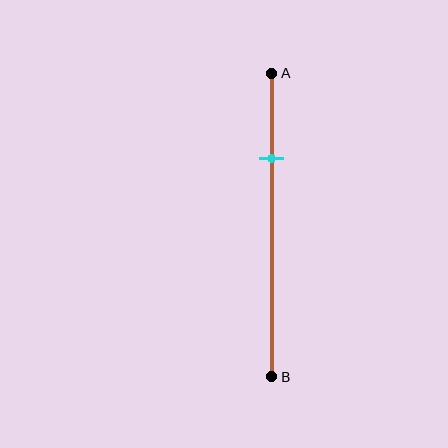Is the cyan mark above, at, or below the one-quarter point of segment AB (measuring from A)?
The cyan mark is approximately at the one-quarter point of segment AB.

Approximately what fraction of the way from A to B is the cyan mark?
The cyan mark is approximately 30% of the way from A to B.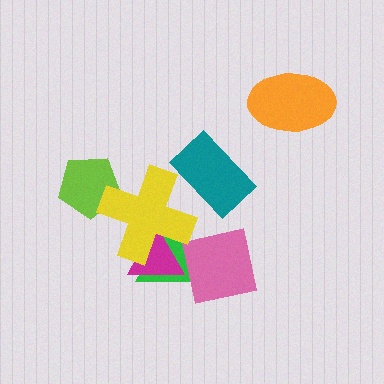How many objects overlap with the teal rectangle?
1 object overlaps with the teal rectangle.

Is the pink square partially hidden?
Yes, it is partially covered by another shape.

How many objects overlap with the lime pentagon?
1 object overlaps with the lime pentagon.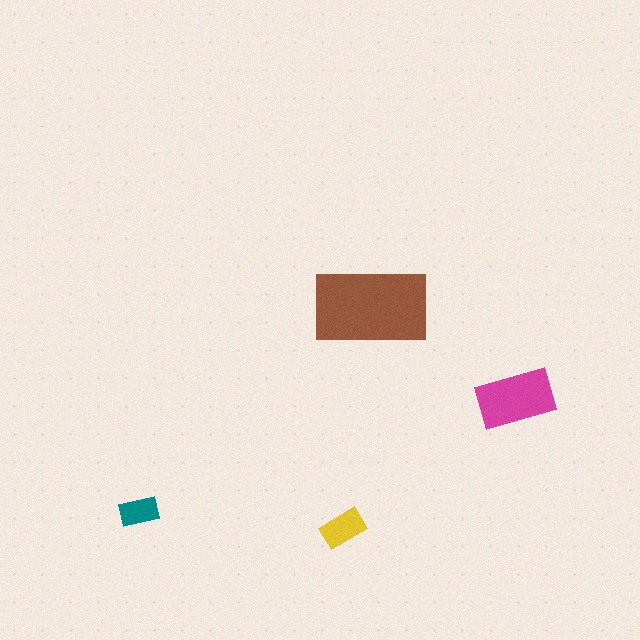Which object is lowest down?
The yellow rectangle is bottommost.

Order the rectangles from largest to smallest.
the brown one, the magenta one, the yellow one, the teal one.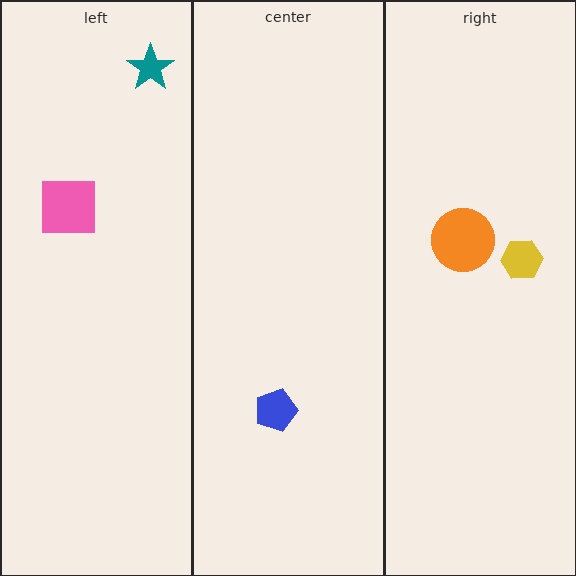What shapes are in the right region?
The yellow hexagon, the orange circle.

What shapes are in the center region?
The blue pentagon.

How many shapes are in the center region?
1.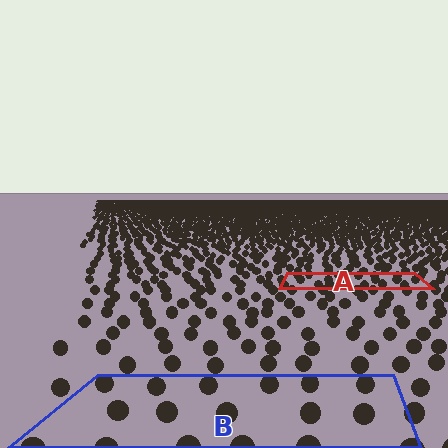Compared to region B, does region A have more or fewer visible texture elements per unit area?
Region A has more texture elements per unit area — they are packed more densely because it is farther away.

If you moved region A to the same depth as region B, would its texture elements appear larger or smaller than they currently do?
They would appear larger. At a closer depth, the same texture elements are projected at a bigger on-screen size.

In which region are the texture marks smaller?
The texture marks are smaller in region A, because it is farther away.